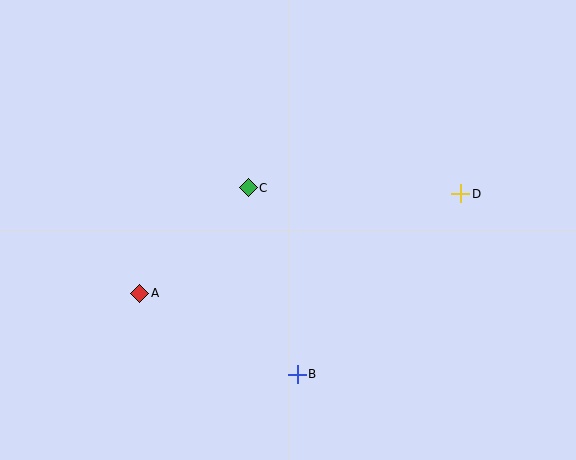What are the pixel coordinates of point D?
Point D is at (461, 194).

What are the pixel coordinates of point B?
Point B is at (297, 374).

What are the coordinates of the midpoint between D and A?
The midpoint between D and A is at (300, 243).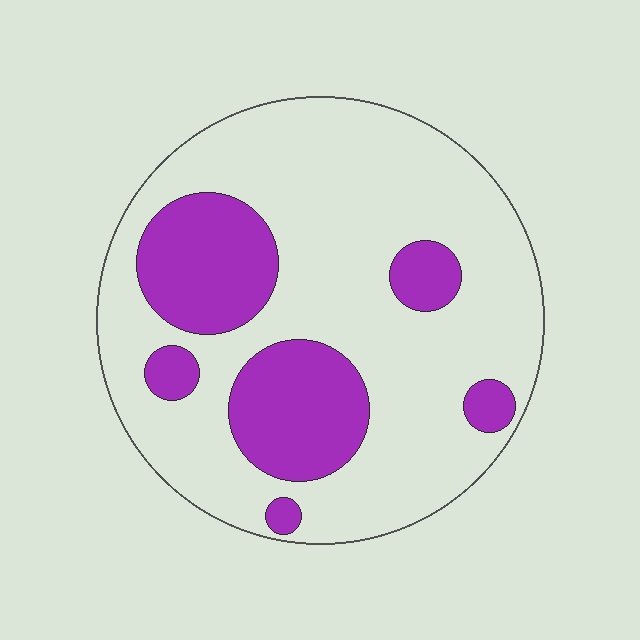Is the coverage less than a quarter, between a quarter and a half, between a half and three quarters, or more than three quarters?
Between a quarter and a half.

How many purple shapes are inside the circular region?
6.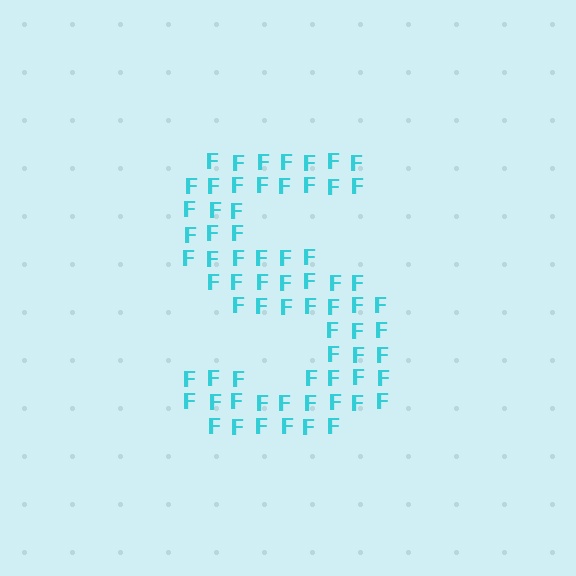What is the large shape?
The large shape is the letter S.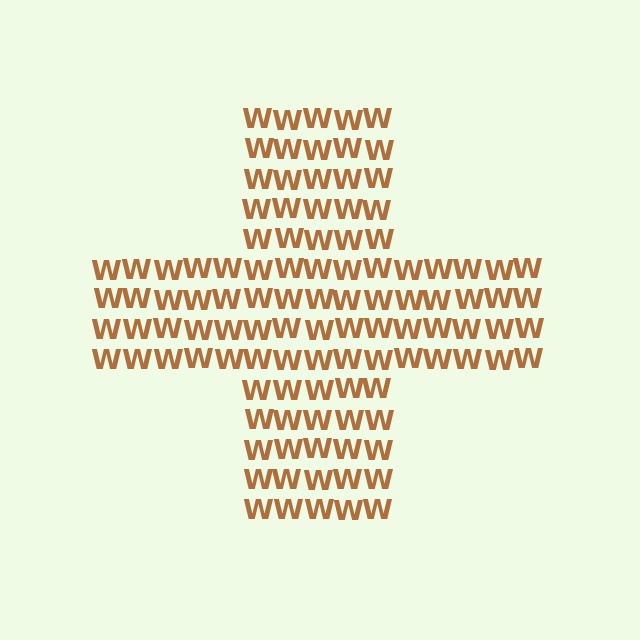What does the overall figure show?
The overall figure shows a cross.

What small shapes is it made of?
It is made of small letter W's.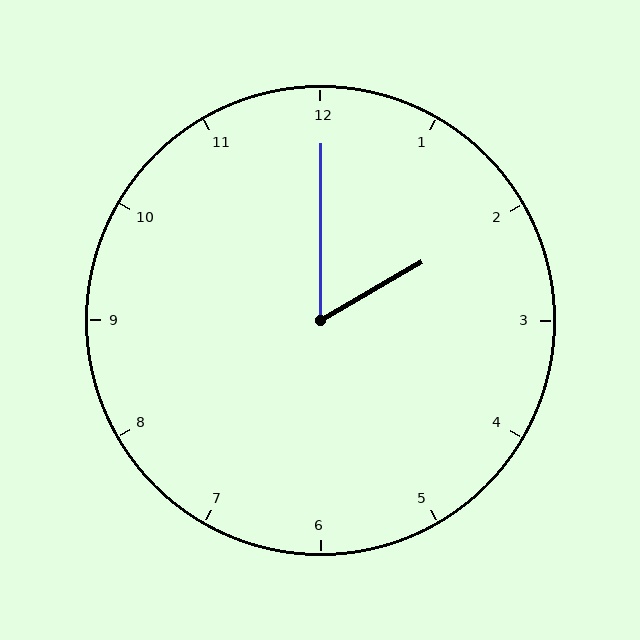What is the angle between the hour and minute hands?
Approximately 60 degrees.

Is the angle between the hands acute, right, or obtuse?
It is acute.